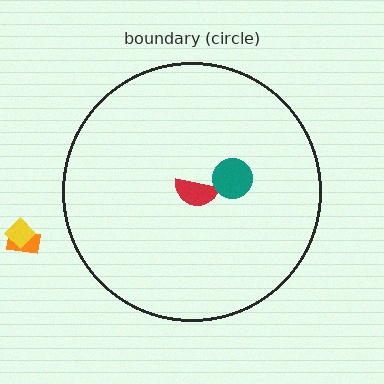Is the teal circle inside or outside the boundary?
Inside.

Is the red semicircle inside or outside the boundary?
Inside.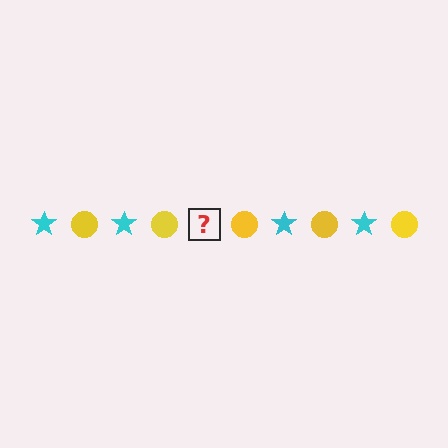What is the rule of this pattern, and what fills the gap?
The rule is that the pattern alternates between cyan star and yellow circle. The gap should be filled with a cyan star.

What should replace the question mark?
The question mark should be replaced with a cyan star.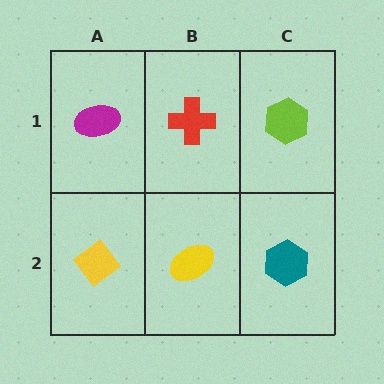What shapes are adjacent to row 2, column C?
A lime hexagon (row 1, column C), a yellow ellipse (row 2, column B).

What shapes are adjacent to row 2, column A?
A magenta ellipse (row 1, column A), a yellow ellipse (row 2, column B).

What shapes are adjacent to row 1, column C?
A teal hexagon (row 2, column C), a red cross (row 1, column B).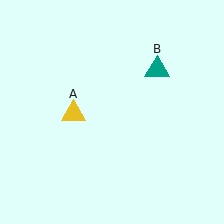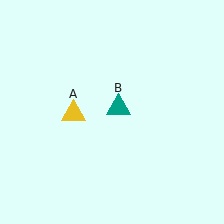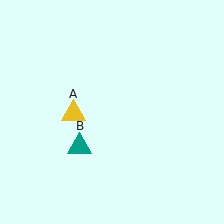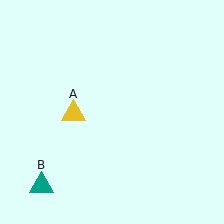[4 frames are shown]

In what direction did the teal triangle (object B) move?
The teal triangle (object B) moved down and to the left.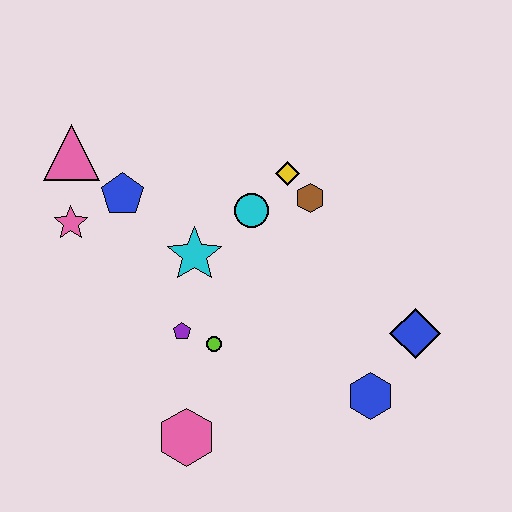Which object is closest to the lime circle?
The purple pentagon is closest to the lime circle.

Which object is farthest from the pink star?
The blue diamond is farthest from the pink star.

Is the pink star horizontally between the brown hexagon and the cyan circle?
No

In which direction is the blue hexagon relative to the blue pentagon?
The blue hexagon is to the right of the blue pentagon.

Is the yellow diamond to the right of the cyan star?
Yes